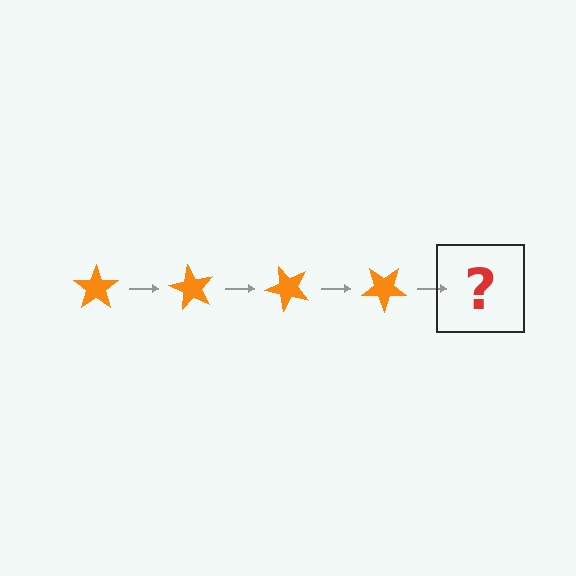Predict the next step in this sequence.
The next step is an orange star rotated 240 degrees.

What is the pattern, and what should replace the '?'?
The pattern is that the star rotates 60 degrees each step. The '?' should be an orange star rotated 240 degrees.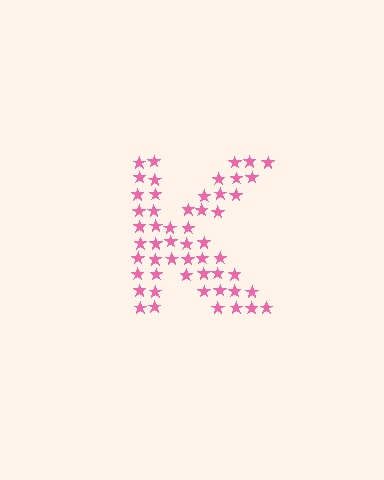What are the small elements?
The small elements are stars.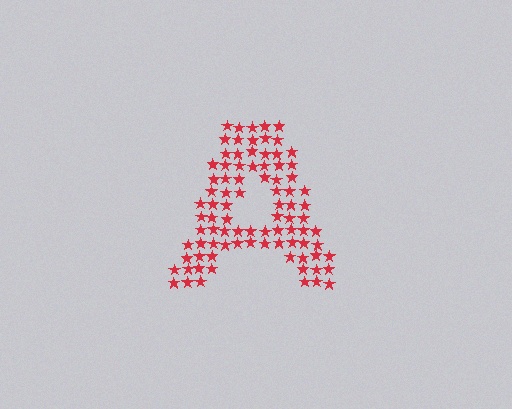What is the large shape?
The large shape is the letter A.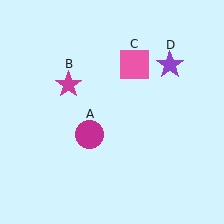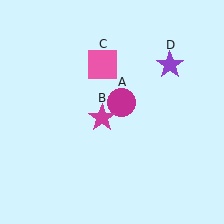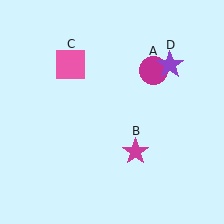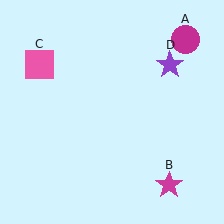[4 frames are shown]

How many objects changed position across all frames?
3 objects changed position: magenta circle (object A), magenta star (object B), pink square (object C).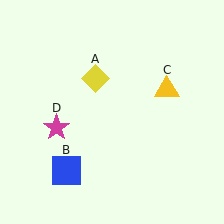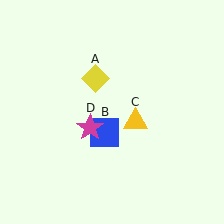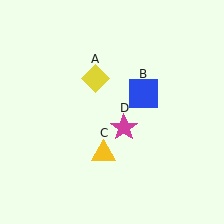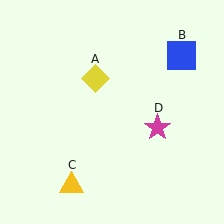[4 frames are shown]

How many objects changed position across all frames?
3 objects changed position: blue square (object B), yellow triangle (object C), magenta star (object D).